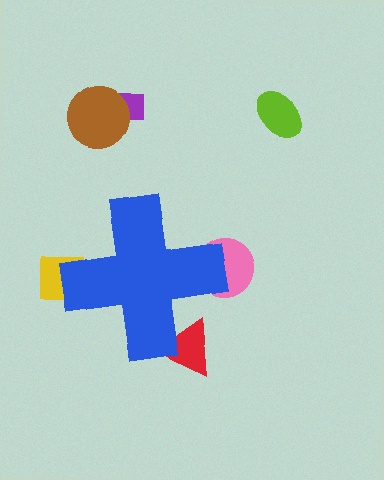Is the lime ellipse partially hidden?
No, the lime ellipse is fully visible.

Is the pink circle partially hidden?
Yes, the pink circle is partially hidden behind the blue cross.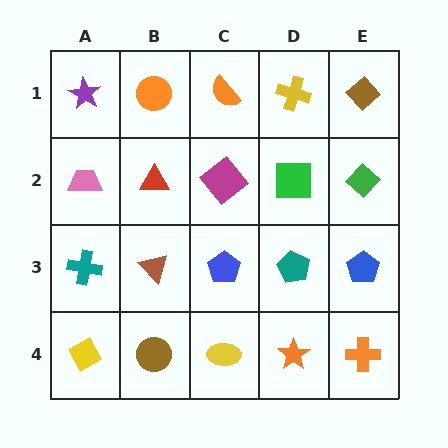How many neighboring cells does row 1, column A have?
2.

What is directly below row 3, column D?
An orange star.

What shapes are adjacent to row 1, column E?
A green diamond (row 2, column E), a yellow cross (row 1, column D).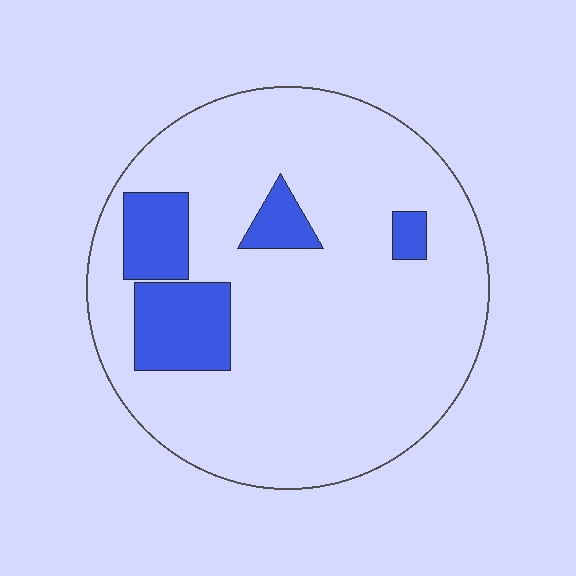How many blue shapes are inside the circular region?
4.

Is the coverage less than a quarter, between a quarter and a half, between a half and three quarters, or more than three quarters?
Less than a quarter.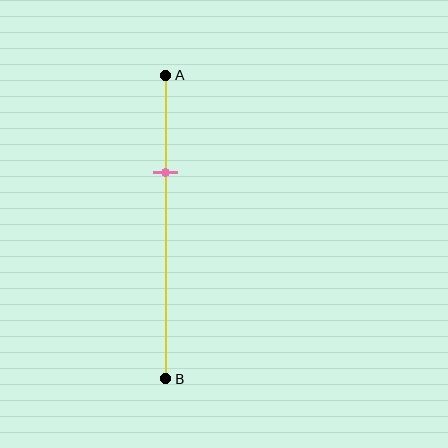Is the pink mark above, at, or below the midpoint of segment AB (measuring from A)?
The pink mark is above the midpoint of segment AB.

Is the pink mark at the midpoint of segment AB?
No, the mark is at about 30% from A, not at the 50% midpoint.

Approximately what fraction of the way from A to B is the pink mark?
The pink mark is approximately 30% of the way from A to B.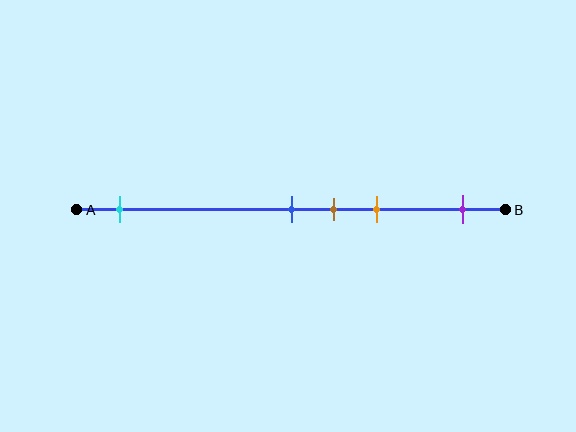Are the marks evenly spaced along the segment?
No, the marks are not evenly spaced.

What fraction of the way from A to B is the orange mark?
The orange mark is approximately 70% (0.7) of the way from A to B.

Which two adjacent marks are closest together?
The blue and brown marks are the closest adjacent pair.